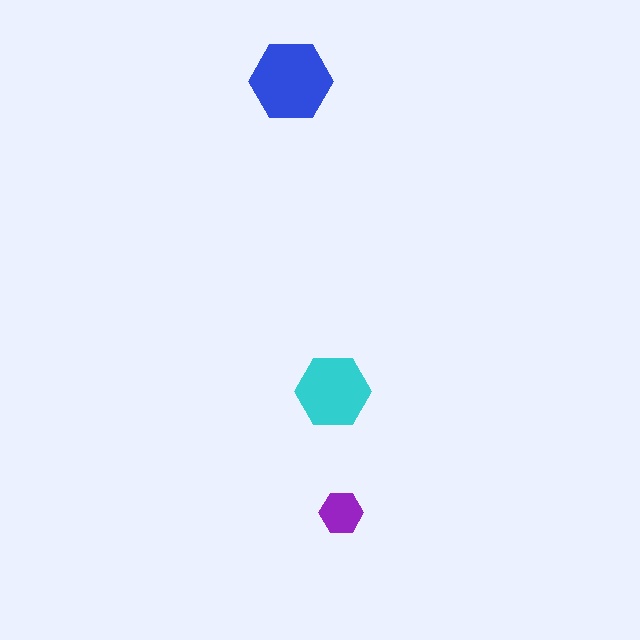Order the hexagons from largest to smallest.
the blue one, the cyan one, the purple one.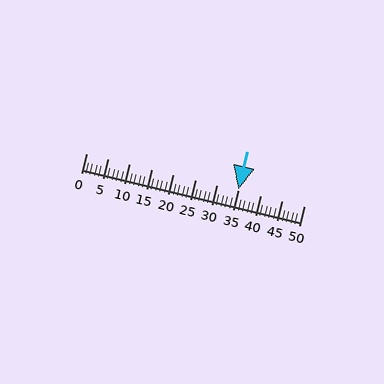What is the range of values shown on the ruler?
The ruler shows values from 0 to 50.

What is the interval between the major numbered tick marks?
The major tick marks are spaced 5 units apart.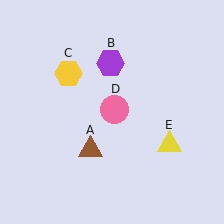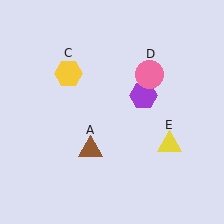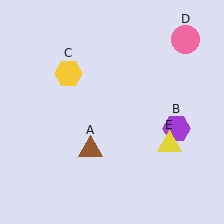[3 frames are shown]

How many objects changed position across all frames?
2 objects changed position: purple hexagon (object B), pink circle (object D).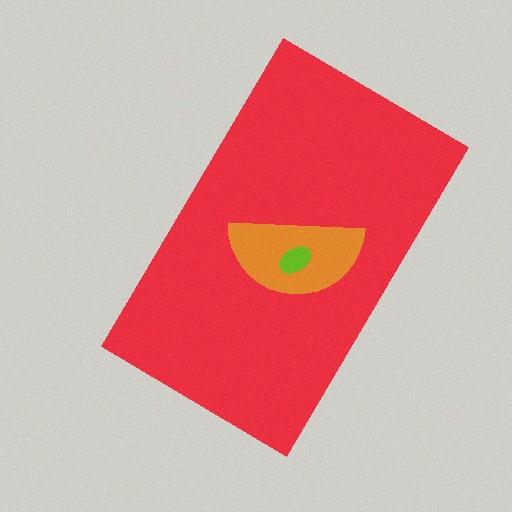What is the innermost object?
The lime ellipse.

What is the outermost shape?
The red rectangle.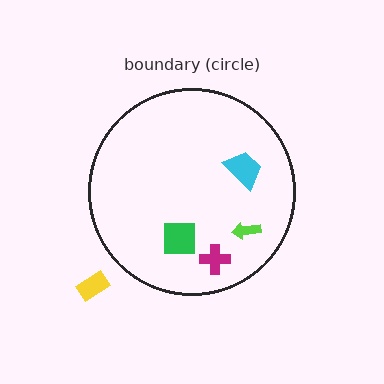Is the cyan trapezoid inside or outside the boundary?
Inside.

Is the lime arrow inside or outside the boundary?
Inside.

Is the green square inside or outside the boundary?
Inside.